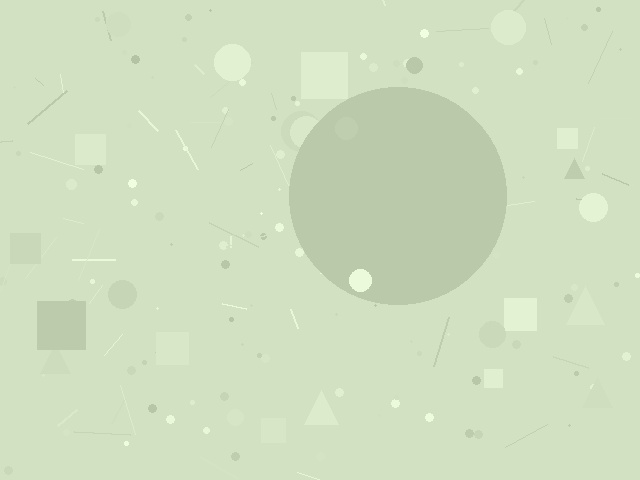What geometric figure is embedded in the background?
A circle is embedded in the background.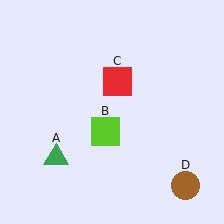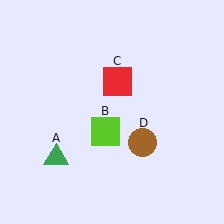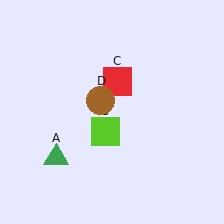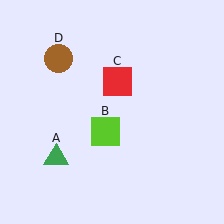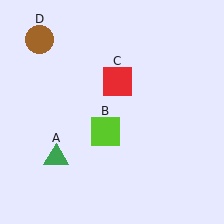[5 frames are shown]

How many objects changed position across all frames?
1 object changed position: brown circle (object D).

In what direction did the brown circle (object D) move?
The brown circle (object D) moved up and to the left.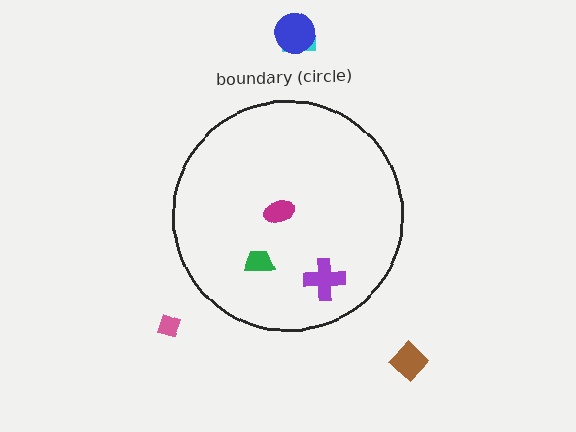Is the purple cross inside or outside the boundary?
Inside.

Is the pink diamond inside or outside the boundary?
Outside.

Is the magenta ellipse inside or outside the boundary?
Inside.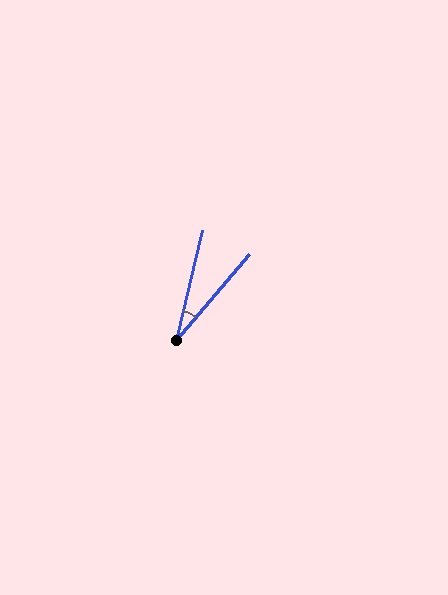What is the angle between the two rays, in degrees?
Approximately 27 degrees.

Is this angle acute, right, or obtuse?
It is acute.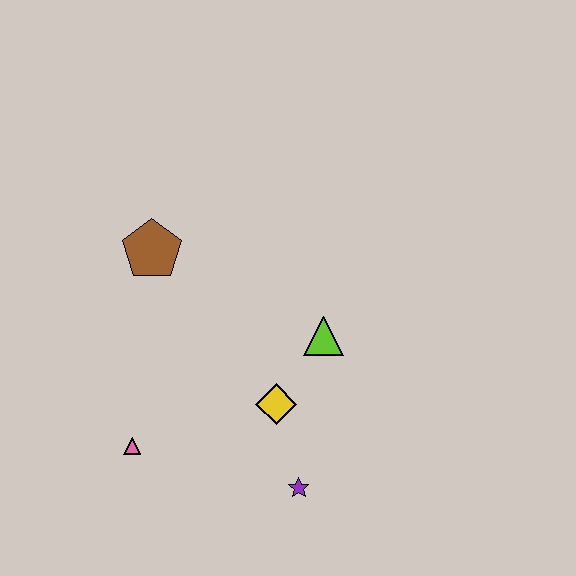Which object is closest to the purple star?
The yellow diamond is closest to the purple star.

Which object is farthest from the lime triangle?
The pink triangle is farthest from the lime triangle.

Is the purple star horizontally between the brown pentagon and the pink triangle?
No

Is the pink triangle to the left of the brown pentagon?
Yes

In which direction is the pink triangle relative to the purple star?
The pink triangle is to the left of the purple star.